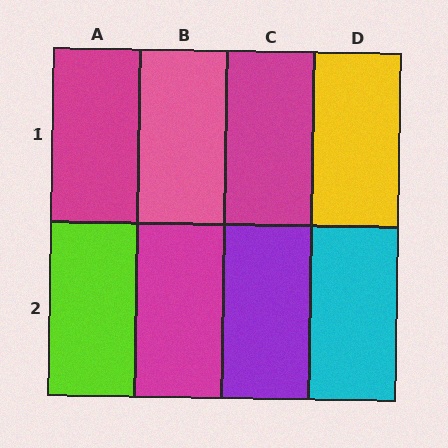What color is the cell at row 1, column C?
Magenta.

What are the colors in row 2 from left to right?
Lime, magenta, purple, cyan.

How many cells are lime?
1 cell is lime.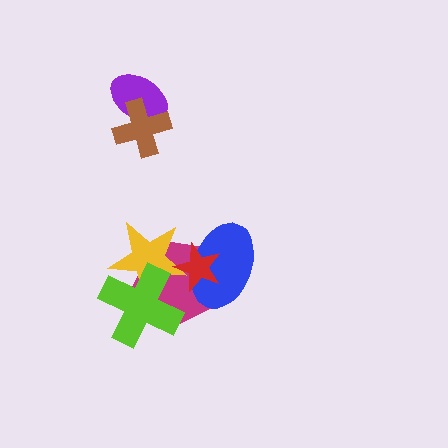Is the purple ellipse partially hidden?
Yes, it is partially covered by another shape.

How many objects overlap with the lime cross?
2 objects overlap with the lime cross.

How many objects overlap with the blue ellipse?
3 objects overlap with the blue ellipse.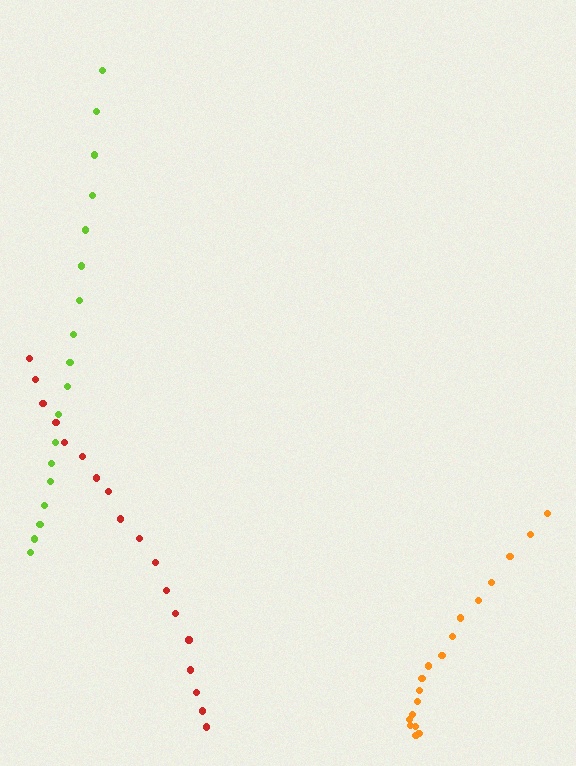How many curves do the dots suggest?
There are 3 distinct paths.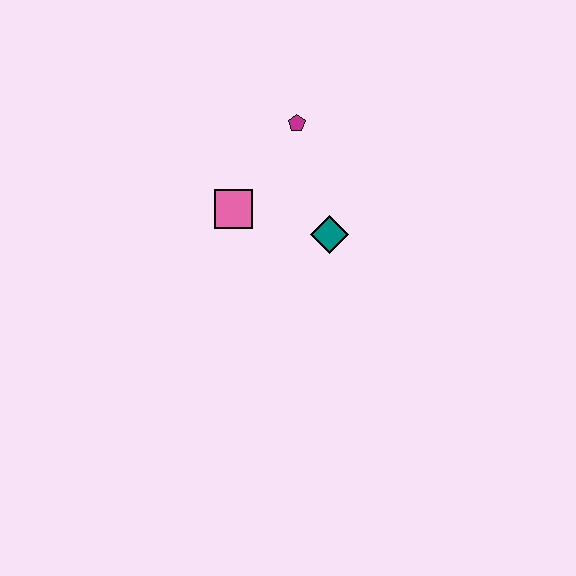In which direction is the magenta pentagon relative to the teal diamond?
The magenta pentagon is above the teal diamond.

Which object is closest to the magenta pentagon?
The pink square is closest to the magenta pentagon.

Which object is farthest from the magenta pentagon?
The teal diamond is farthest from the magenta pentagon.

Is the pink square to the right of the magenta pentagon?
No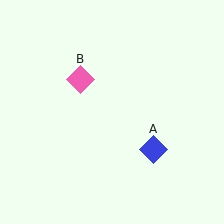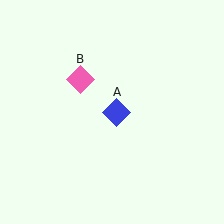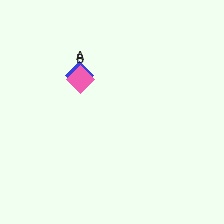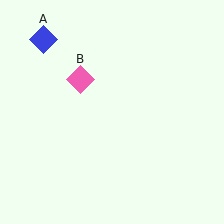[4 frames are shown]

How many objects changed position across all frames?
1 object changed position: blue diamond (object A).